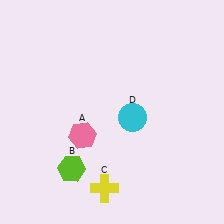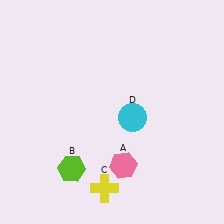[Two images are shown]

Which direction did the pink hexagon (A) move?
The pink hexagon (A) moved right.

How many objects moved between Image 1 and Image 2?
1 object moved between the two images.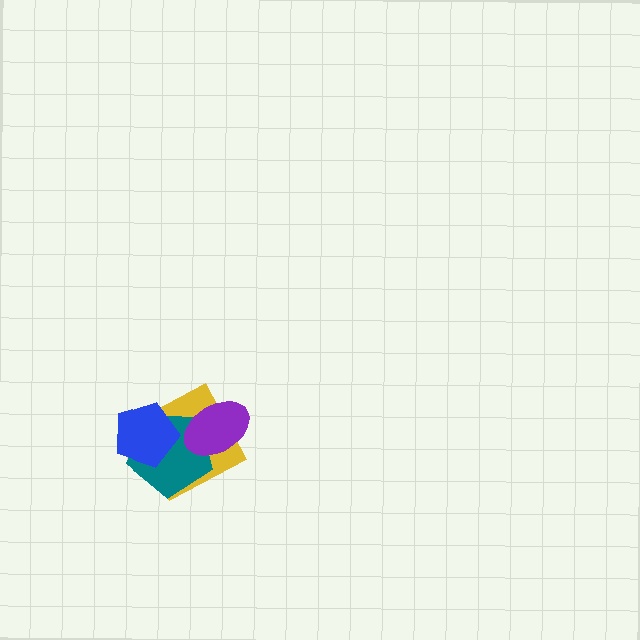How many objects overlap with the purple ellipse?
2 objects overlap with the purple ellipse.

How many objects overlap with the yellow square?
3 objects overlap with the yellow square.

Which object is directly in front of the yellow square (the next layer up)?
The teal pentagon is directly in front of the yellow square.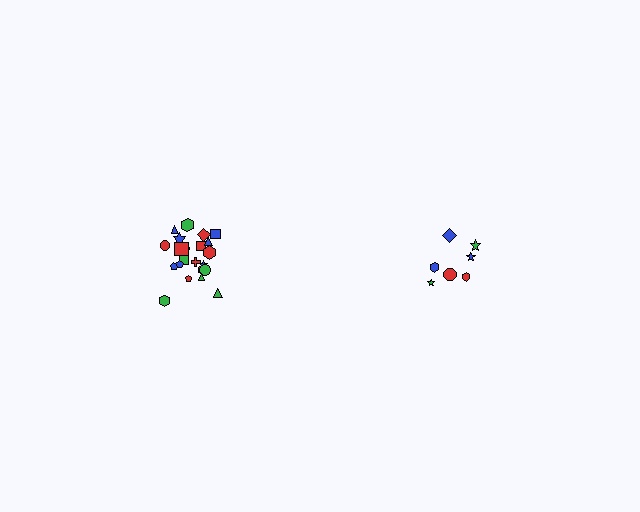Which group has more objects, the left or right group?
The left group.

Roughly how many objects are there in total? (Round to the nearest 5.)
Roughly 30 objects in total.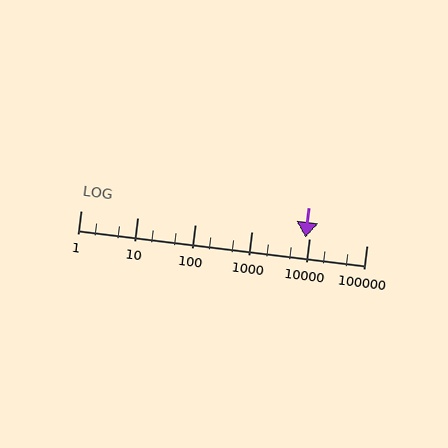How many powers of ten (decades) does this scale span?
The scale spans 5 decades, from 1 to 100000.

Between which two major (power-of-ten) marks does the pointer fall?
The pointer is between 1000 and 10000.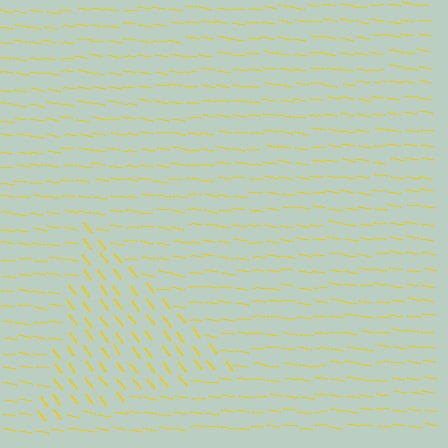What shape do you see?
I see a triangle.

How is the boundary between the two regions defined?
The boundary is defined purely by a change in line orientation (approximately 45 degrees difference). All lines are the same color and thickness.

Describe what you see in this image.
The image is filled with small yellow line segments. A triangle region in the image has lines oriented differently from the surrounding lines, creating a visible texture boundary.